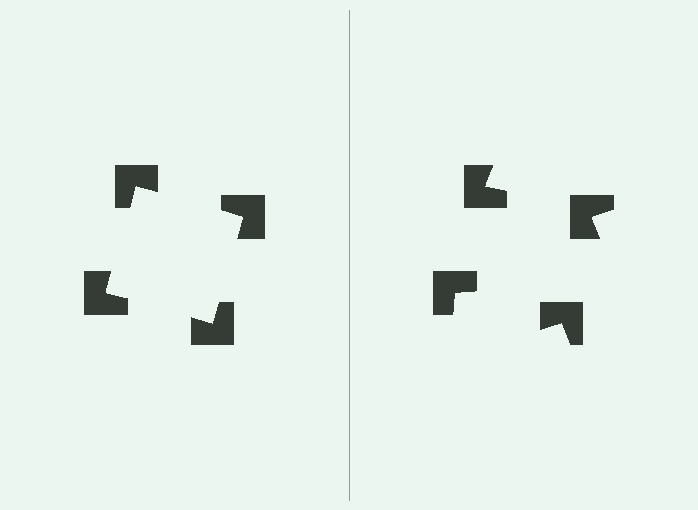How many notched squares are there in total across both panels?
8 — 4 on each side.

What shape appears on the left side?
An illusory square.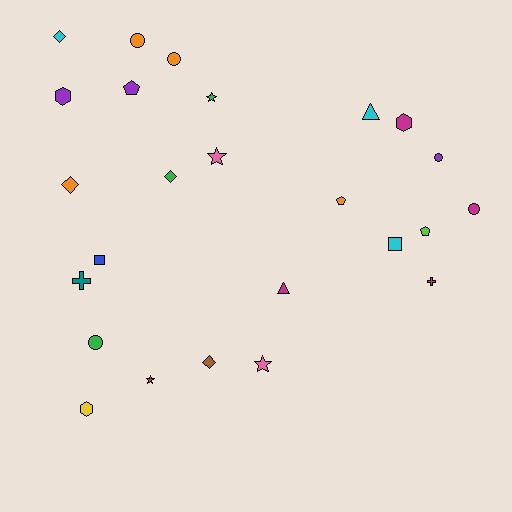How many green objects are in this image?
There are 3 green objects.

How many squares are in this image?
There are 2 squares.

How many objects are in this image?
There are 25 objects.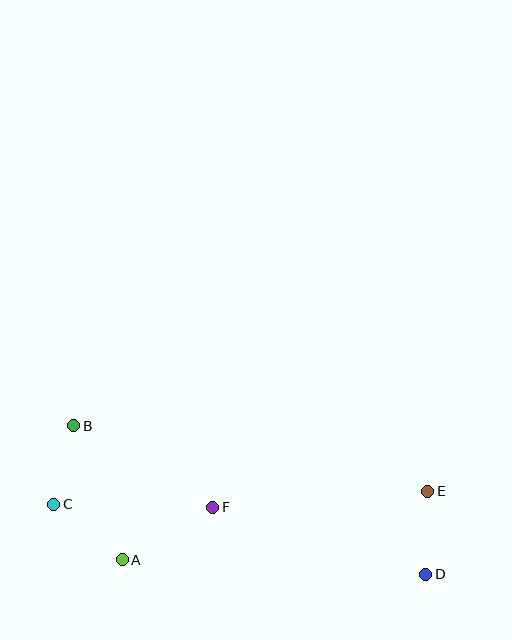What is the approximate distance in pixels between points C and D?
The distance between C and D is approximately 379 pixels.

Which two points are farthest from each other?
Points B and D are farthest from each other.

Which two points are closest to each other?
Points B and C are closest to each other.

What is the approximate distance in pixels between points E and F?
The distance between E and F is approximately 215 pixels.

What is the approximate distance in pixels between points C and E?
The distance between C and E is approximately 374 pixels.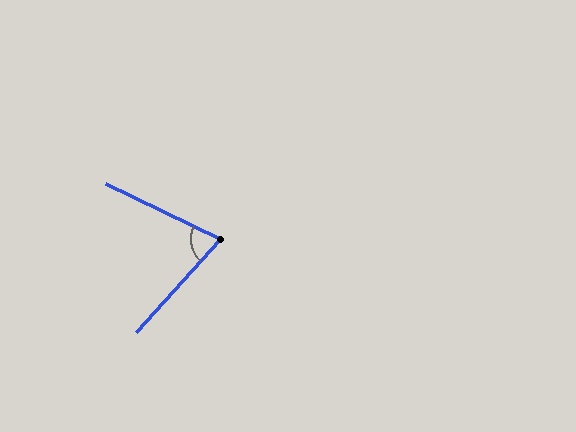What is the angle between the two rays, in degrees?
Approximately 73 degrees.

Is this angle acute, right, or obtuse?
It is acute.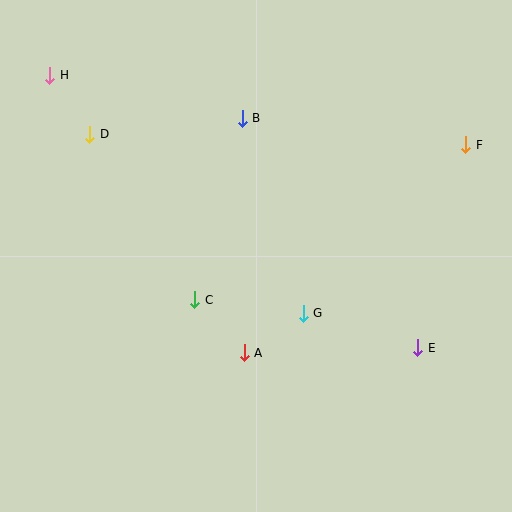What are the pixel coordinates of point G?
Point G is at (303, 313).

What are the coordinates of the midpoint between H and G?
The midpoint between H and G is at (176, 194).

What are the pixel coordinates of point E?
Point E is at (418, 348).